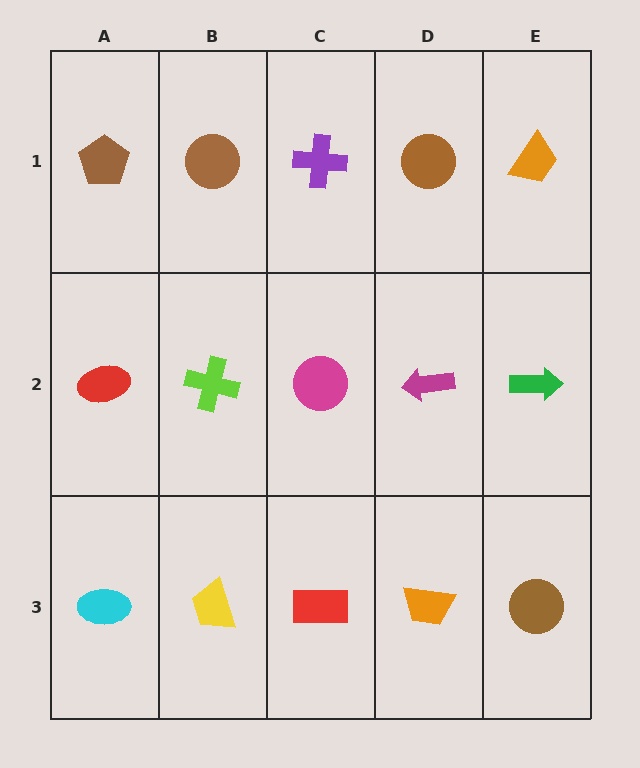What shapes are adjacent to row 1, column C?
A magenta circle (row 2, column C), a brown circle (row 1, column B), a brown circle (row 1, column D).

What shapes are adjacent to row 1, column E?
A green arrow (row 2, column E), a brown circle (row 1, column D).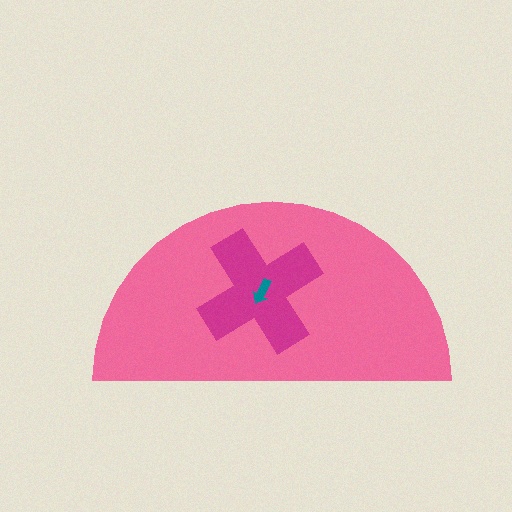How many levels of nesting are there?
3.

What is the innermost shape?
The teal arrow.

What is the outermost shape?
The pink semicircle.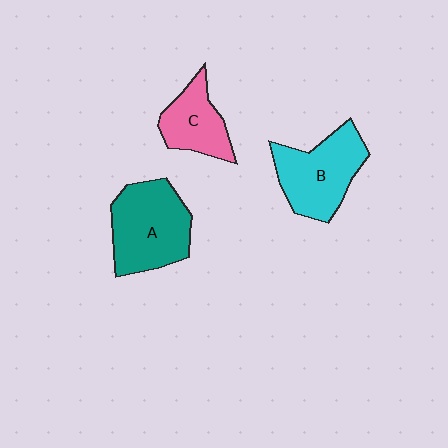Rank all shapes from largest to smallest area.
From largest to smallest: A (teal), B (cyan), C (pink).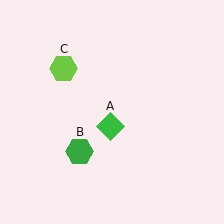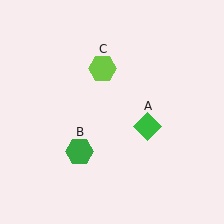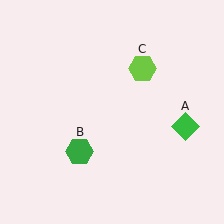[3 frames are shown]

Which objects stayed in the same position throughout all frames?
Green hexagon (object B) remained stationary.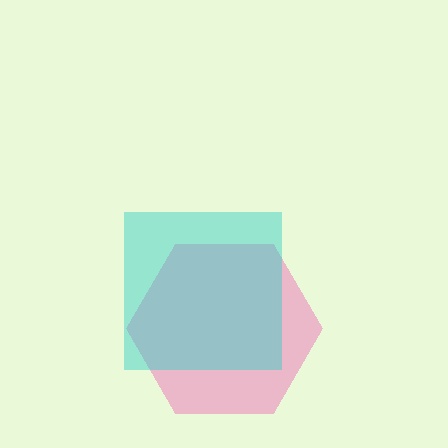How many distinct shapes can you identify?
There are 2 distinct shapes: a pink hexagon, a cyan square.